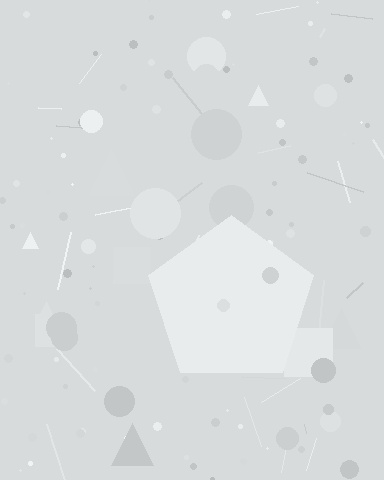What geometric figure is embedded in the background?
A pentagon is embedded in the background.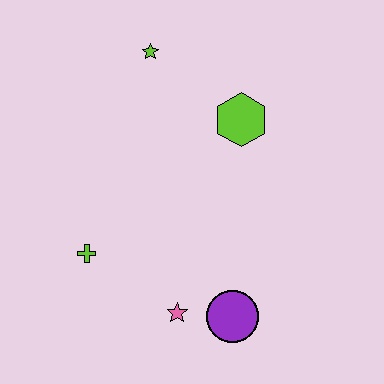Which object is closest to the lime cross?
The pink star is closest to the lime cross.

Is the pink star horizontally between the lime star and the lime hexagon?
Yes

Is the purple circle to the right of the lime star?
Yes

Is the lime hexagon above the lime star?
No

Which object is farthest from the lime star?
The purple circle is farthest from the lime star.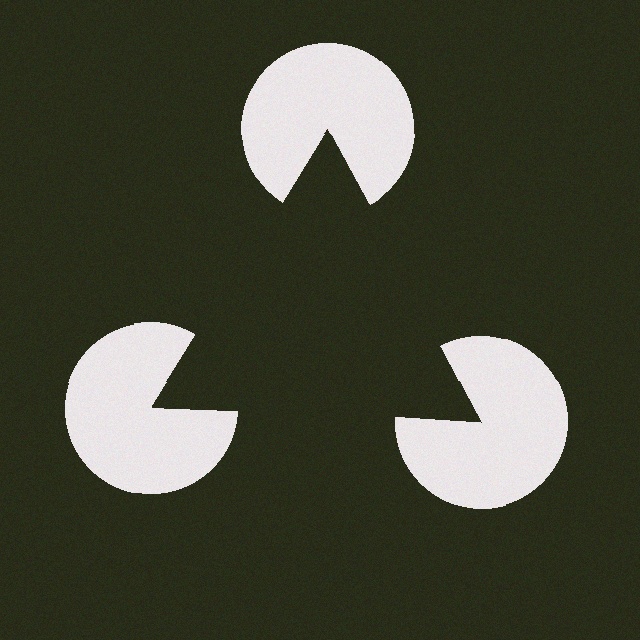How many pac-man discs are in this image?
There are 3 — one at each vertex of the illusory triangle.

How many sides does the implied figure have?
3 sides.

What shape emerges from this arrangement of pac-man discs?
An illusory triangle — its edges are inferred from the aligned wedge cuts in the pac-man discs, not physically drawn.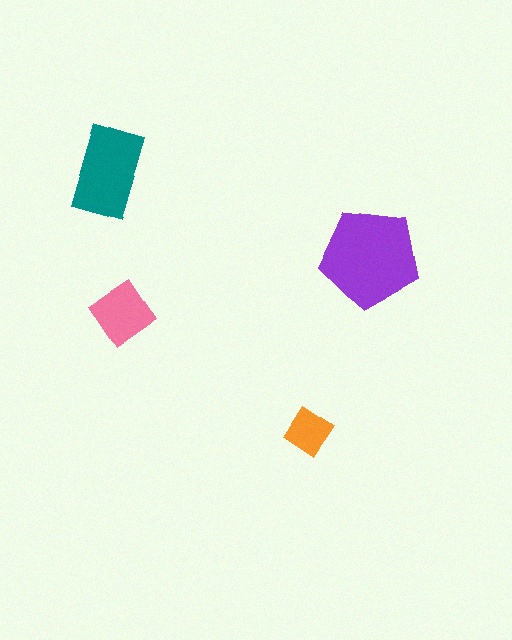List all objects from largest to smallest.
The purple pentagon, the teal rectangle, the pink diamond, the orange diamond.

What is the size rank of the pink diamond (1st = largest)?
3rd.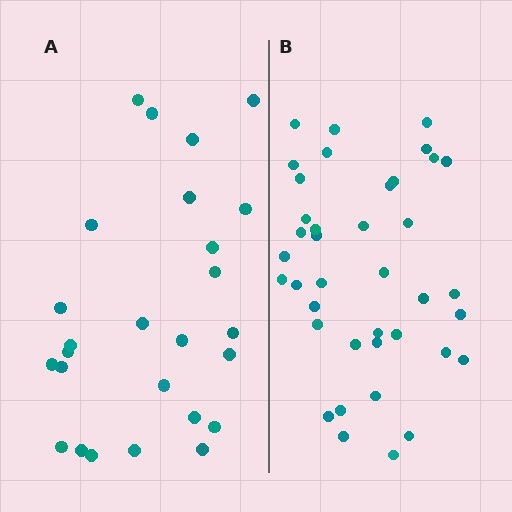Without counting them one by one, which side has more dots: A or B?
Region B (the right region) has more dots.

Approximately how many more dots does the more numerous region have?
Region B has approximately 15 more dots than region A.